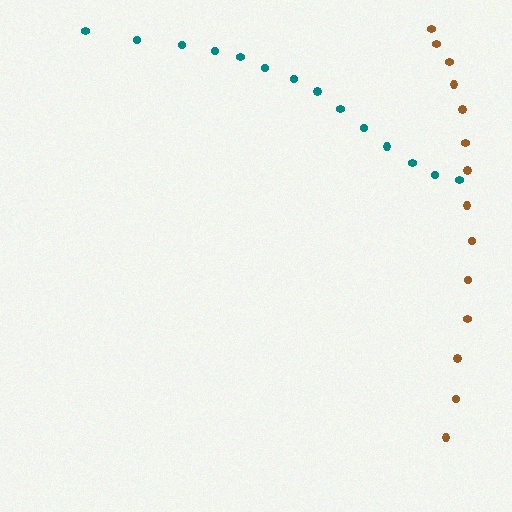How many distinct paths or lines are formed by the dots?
There are 2 distinct paths.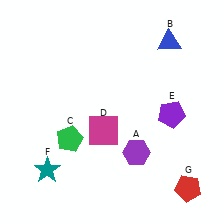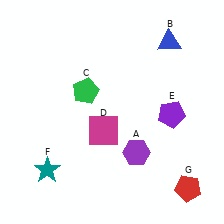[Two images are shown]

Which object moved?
The green pentagon (C) moved up.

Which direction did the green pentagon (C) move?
The green pentagon (C) moved up.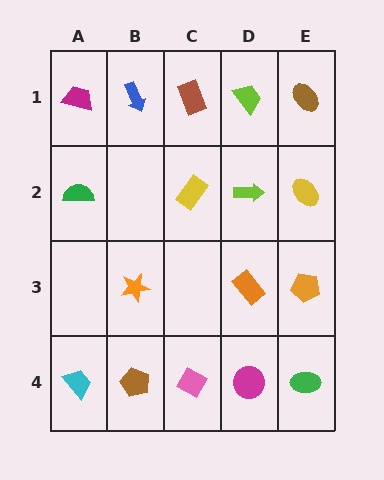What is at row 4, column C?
A pink diamond.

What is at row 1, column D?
A lime trapezoid.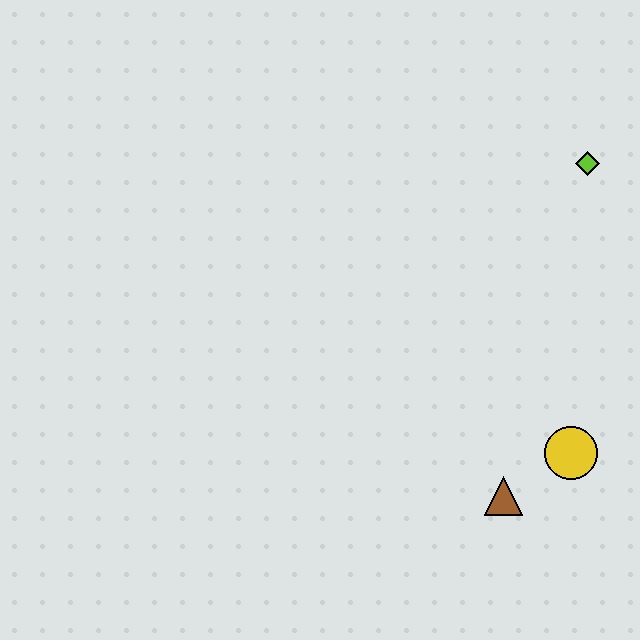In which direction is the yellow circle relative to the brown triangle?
The yellow circle is to the right of the brown triangle.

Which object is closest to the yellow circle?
The brown triangle is closest to the yellow circle.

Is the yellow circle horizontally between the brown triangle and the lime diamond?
Yes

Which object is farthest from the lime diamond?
The brown triangle is farthest from the lime diamond.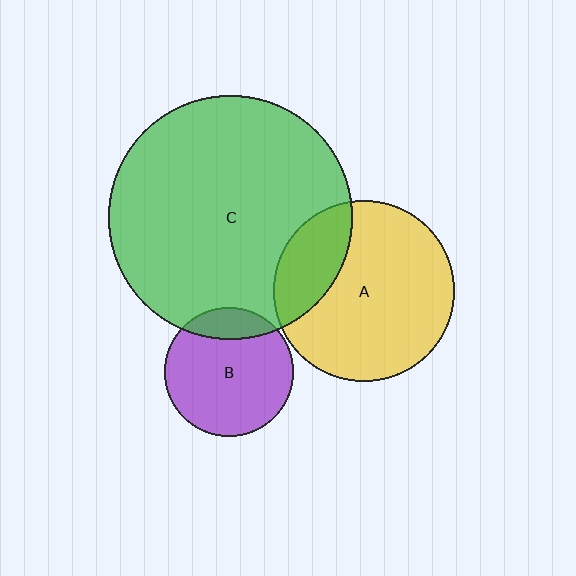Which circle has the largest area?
Circle C (green).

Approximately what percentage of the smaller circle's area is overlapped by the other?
Approximately 25%.